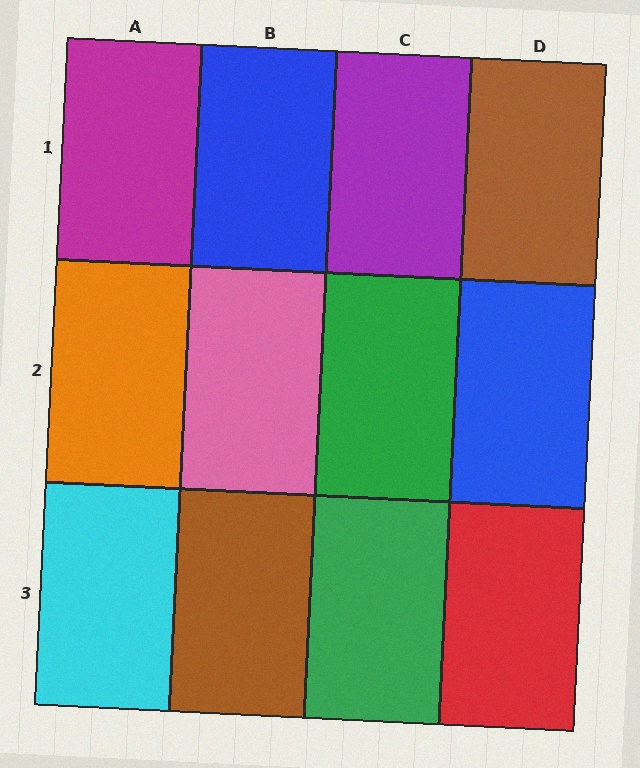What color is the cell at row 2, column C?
Green.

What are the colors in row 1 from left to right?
Magenta, blue, purple, brown.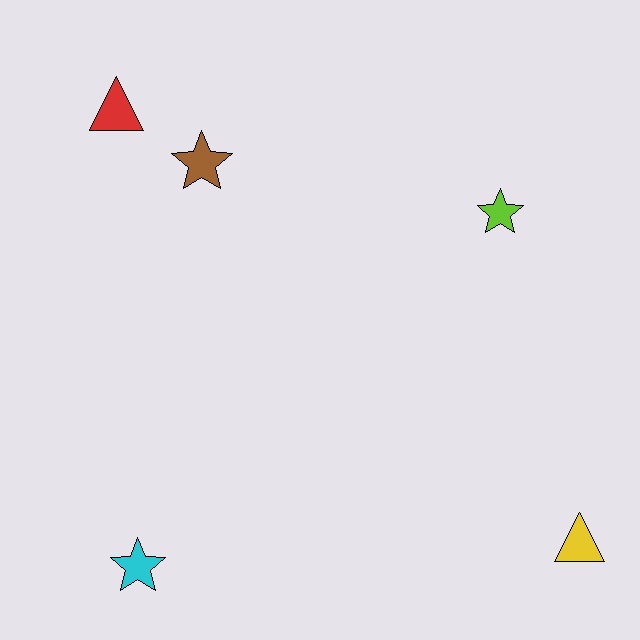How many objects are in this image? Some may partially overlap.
There are 5 objects.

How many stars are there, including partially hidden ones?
There are 3 stars.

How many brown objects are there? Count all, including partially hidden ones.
There is 1 brown object.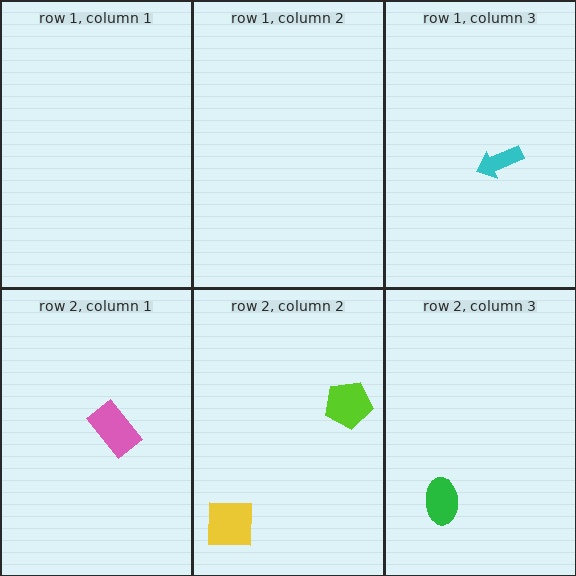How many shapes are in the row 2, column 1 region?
1.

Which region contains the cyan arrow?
The row 1, column 3 region.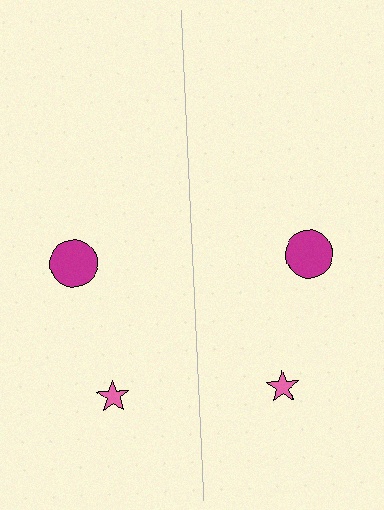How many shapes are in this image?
There are 4 shapes in this image.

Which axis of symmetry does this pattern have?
The pattern has a vertical axis of symmetry running through the center of the image.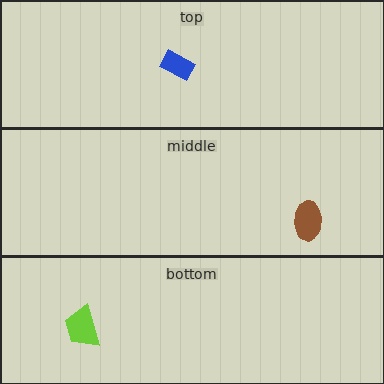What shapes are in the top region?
The blue rectangle.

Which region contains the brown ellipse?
The middle region.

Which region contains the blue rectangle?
The top region.